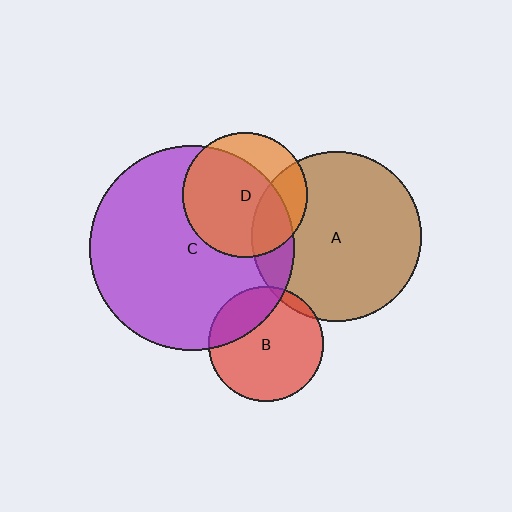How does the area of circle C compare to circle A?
Approximately 1.5 times.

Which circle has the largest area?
Circle C (purple).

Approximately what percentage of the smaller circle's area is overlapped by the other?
Approximately 5%.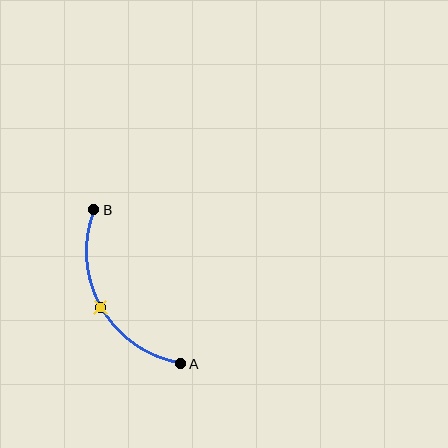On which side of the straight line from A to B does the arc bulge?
The arc bulges to the left of the straight line connecting A and B.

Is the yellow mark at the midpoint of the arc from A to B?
Yes. The yellow mark lies on the arc at equal arc-length from both A and B — it is the arc midpoint.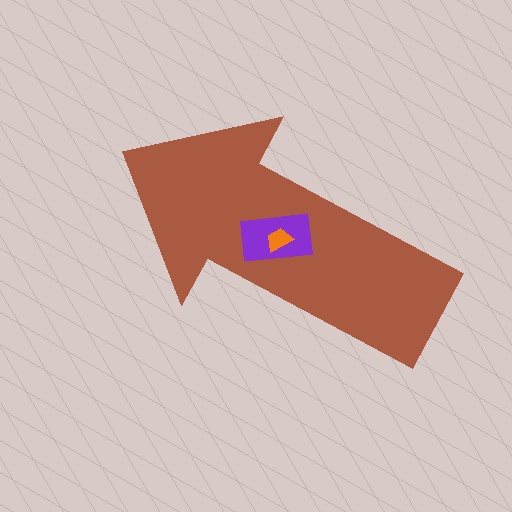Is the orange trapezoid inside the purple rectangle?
Yes.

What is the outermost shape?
The brown arrow.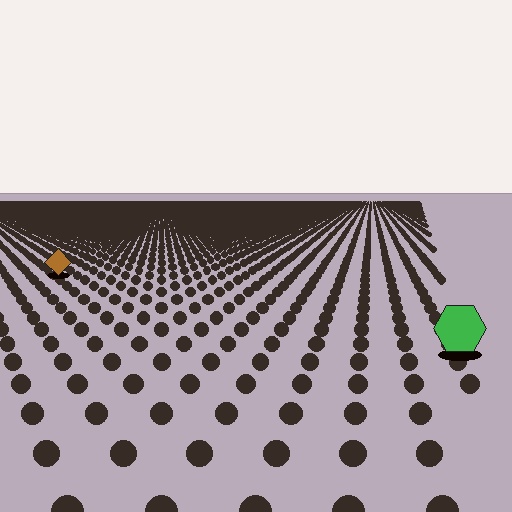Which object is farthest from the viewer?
The brown diamond is farthest from the viewer. It appears smaller and the ground texture around it is denser.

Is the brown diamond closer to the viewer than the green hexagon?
No. The green hexagon is closer — you can tell from the texture gradient: the ground texture is coarser near it.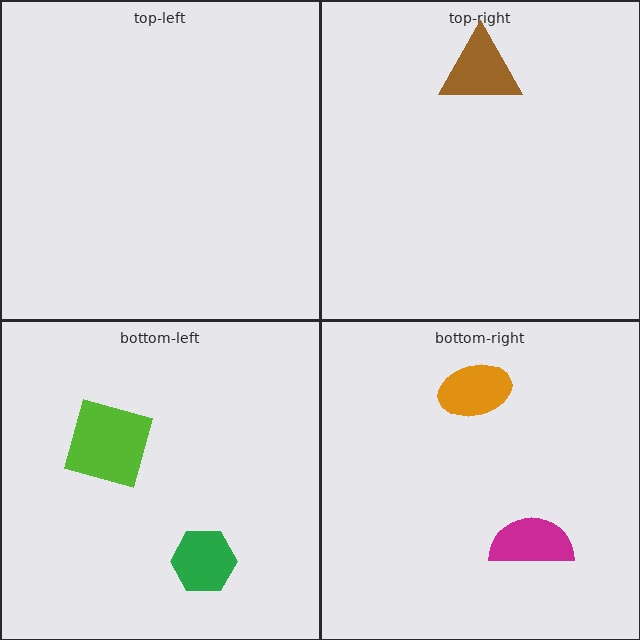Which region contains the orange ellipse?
The bottom-right region.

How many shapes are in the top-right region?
1.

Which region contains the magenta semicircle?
The bottom-right region.